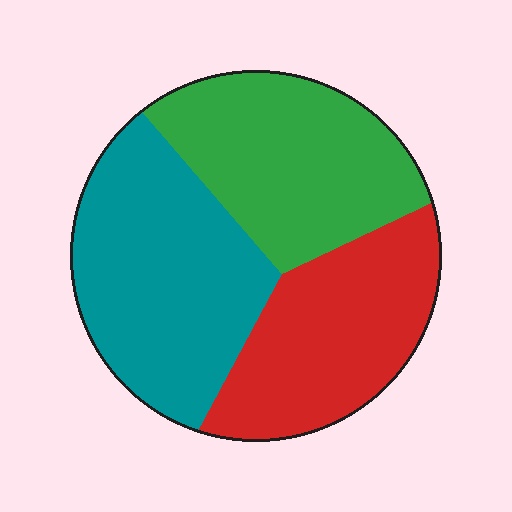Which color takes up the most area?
Teal, at roughly 40%.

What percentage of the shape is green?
Green takes up between a sixth and a third of the shape.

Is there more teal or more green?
Teal.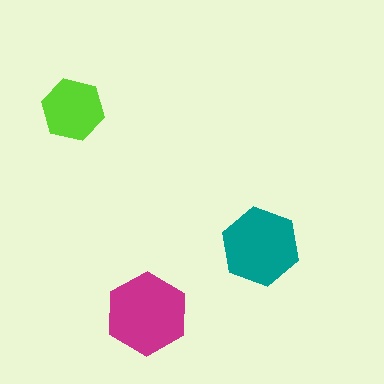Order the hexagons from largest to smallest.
the magenta one, the teal one, the lime one.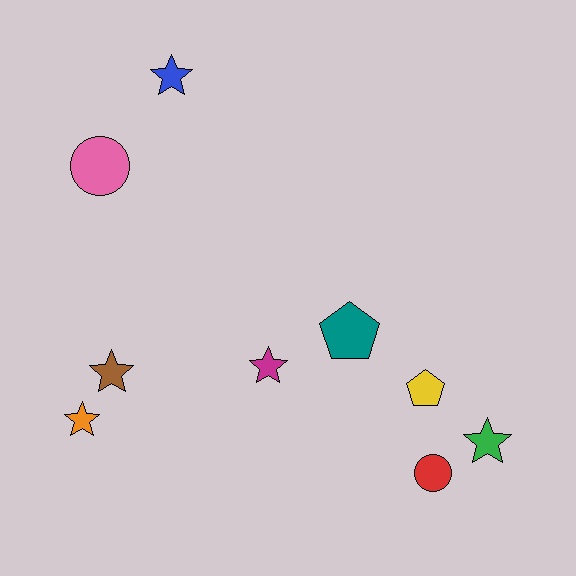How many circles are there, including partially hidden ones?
There are 2 circles.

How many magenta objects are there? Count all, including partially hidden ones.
There is 1 magenta object.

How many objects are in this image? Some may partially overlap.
There are 9 objects.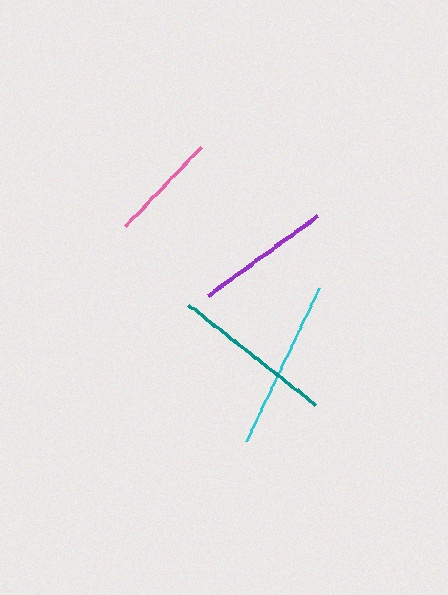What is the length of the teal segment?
The teal segment is approximately 161 pixels long.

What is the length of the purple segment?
The purple segment is approximately 135 pixels long.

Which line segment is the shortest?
The pink line is the shortest at approximately 109 pixels.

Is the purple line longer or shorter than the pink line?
The purple line is longer than the pink line.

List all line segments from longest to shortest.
From longest to shortest: cyan, teal, purple, pink.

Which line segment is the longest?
The cyan line is the longest at approximately 169 pixels.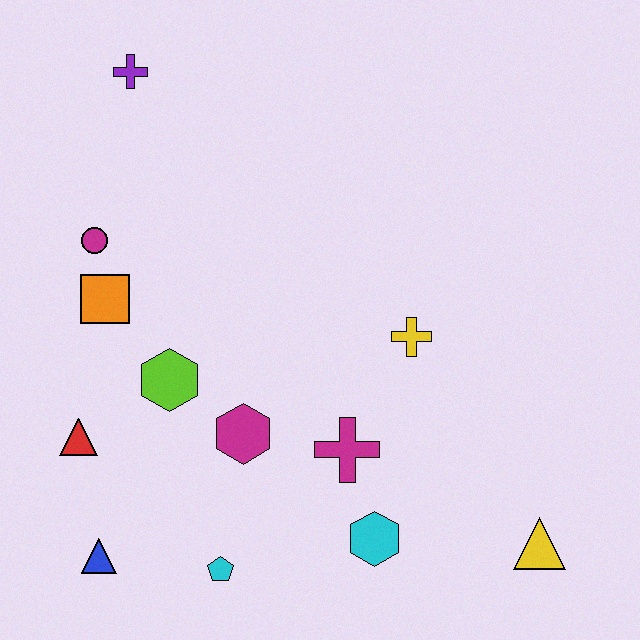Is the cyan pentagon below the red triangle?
Yes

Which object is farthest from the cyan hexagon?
The purple cross is farthest from the cyan hexagon.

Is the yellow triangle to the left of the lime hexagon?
No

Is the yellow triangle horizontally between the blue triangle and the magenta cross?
No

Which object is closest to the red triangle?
The lime hexagon is closest to the red triangle.